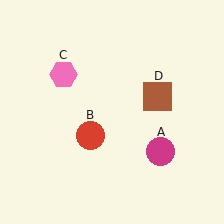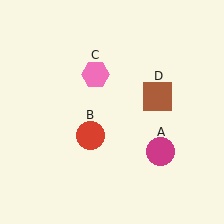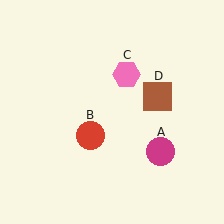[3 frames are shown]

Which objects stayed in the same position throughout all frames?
Magenta circle (object A) and red circle (object B) and brown square (object D) remained stationary.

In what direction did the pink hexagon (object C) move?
The pink hexagon (object C) moved right.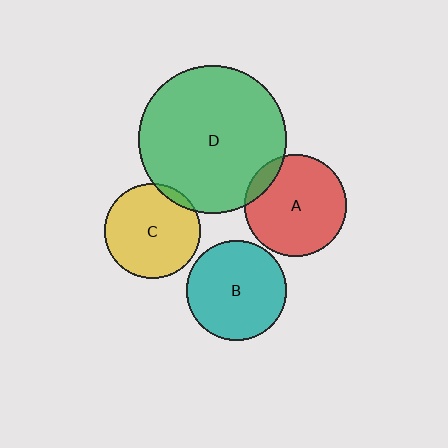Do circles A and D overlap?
Yes.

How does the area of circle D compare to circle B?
Approximately 2.2 times.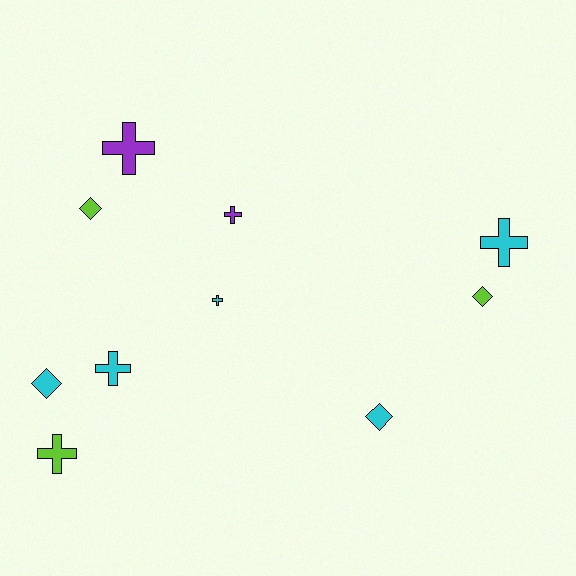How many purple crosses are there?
There are 2 purple crosses.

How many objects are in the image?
There are 10 objects.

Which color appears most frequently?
Cyan, with 5 objects.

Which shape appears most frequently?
Cross, with 6 objects.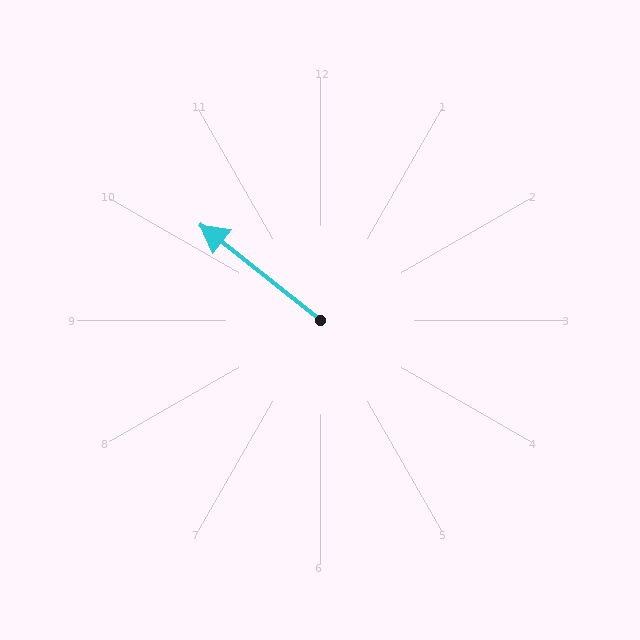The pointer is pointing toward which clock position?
Roughly 10 o'clock.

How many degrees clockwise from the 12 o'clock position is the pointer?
Approximately 308 degrees.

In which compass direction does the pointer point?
Northwest.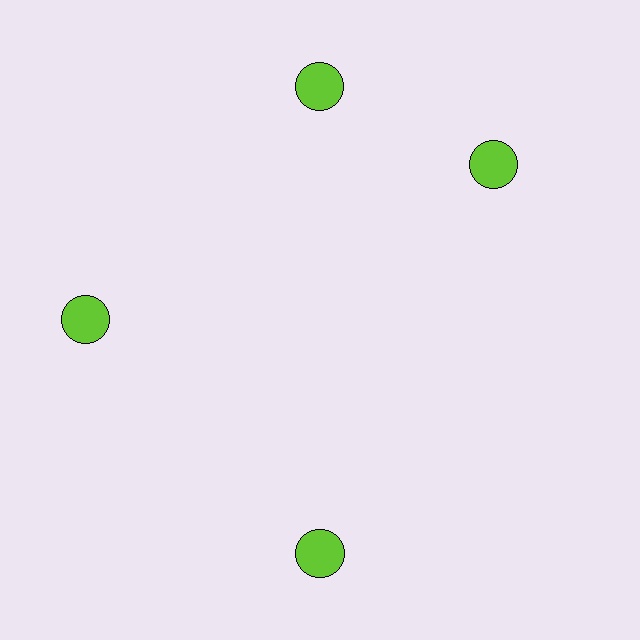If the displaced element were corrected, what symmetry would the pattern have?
It would have 4-fold rotational symmetry — the pattern would map onto itself every 90 degrees.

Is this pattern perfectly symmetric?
No. The 4 lime circles are arranged in a ring, but one element near the 3 o'clock position is rotated out of alignment along the ring, breaking the 4-fold rotational symmetry.